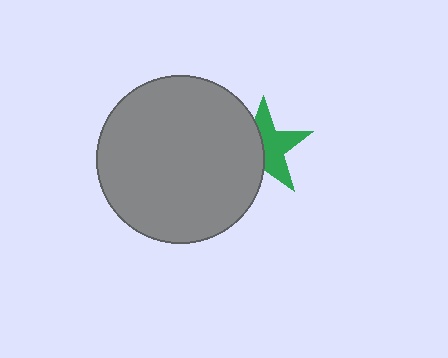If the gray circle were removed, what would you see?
You would see the complete green star.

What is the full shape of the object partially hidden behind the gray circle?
The partially hidden object is a green star.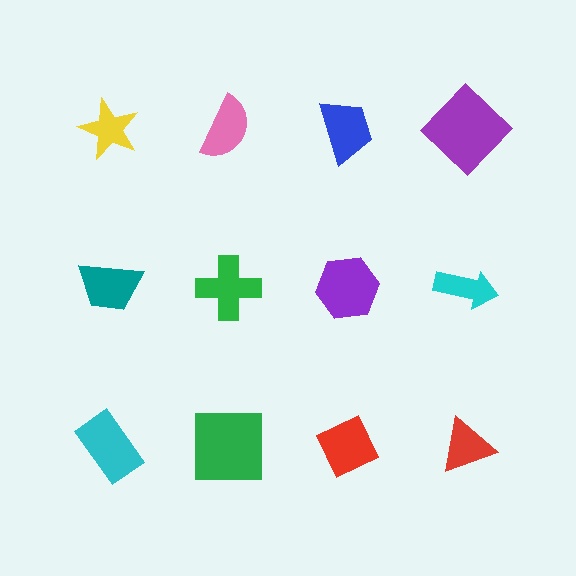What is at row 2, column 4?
A cyan arrow.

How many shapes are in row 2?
4 shapes.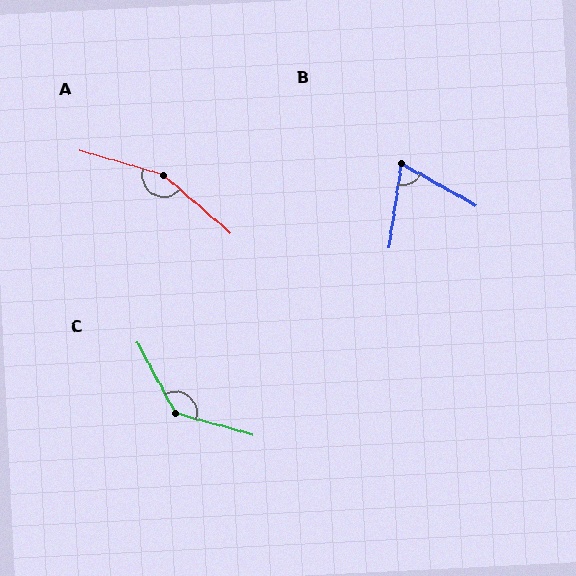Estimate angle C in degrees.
Approximately 134 degrees.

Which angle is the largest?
A, at approximately 156 degrees.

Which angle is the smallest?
B, at approximately 69 degrees.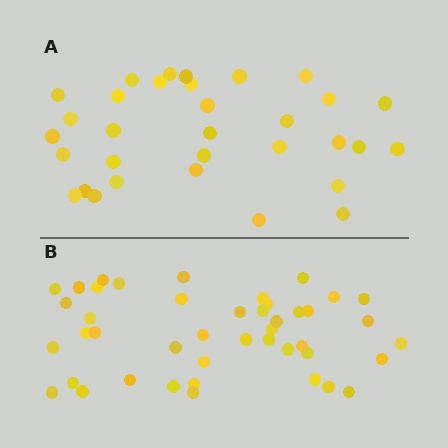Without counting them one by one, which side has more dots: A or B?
Region B (the bottom region) has more dots.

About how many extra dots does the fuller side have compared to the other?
Region B has roughly 12 or so more dots than region A.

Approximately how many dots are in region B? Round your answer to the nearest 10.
About 40 dots. (The exact count is 44, which rounds to 40.)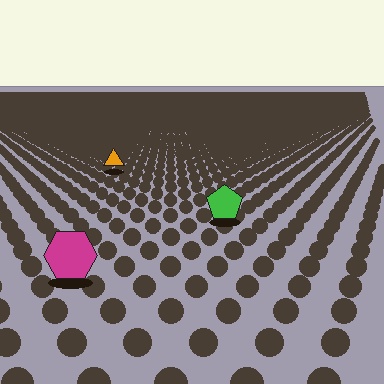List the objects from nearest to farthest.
From nearest to farthest: the magenta hexagon, the green pentagon, the orange triangle.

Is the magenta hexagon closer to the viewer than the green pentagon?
Yes. The magenta hexagon is closer — you can tell from the texture gradient: the ground texture is coarser near it.